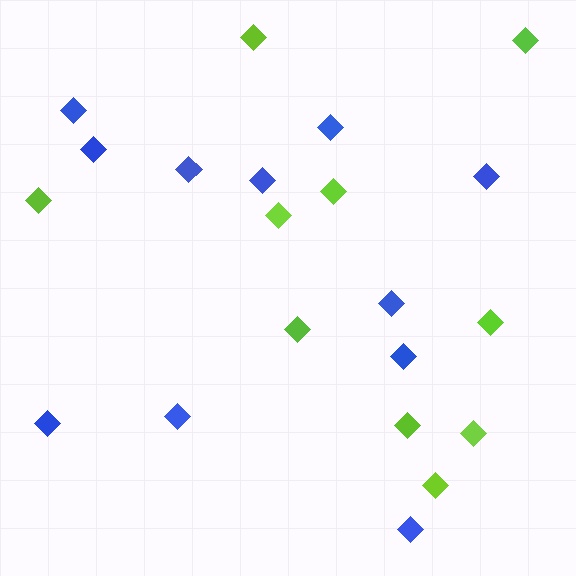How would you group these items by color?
There are 2 groups: one group of lime diamonds (10) and one group of blue diamonds (11).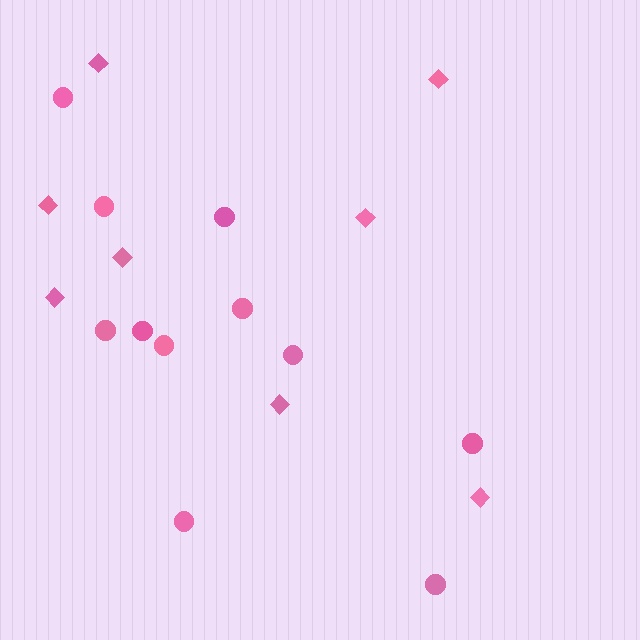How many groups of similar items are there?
There are 2 groups: one group of circles (11) and one group of diamonds (8).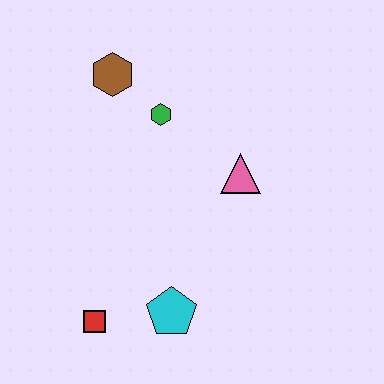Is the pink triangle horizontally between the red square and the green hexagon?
No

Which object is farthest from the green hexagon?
The red square is farthest from the green hexagon.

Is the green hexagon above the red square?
Yes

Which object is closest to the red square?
The cyan pentagon is closest to the red square.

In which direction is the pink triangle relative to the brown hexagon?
The pink triangle is to the right of the brown hexagon.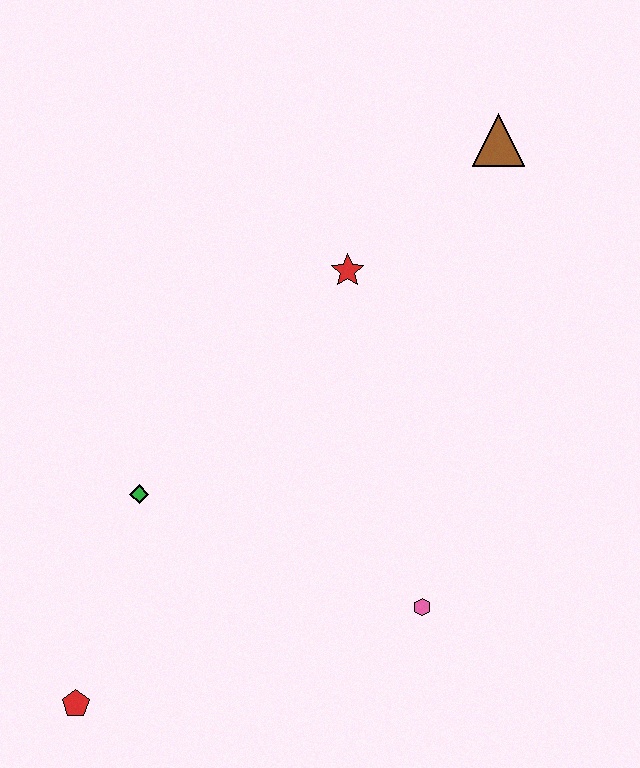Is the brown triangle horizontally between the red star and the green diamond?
No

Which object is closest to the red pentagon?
The green diamond is closest to the red pentagon.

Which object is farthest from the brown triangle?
The red pentagon is farthest from the brown triangle.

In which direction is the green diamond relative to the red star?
The green diamond is below the red star.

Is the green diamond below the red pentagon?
No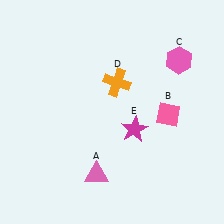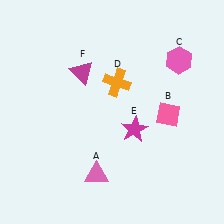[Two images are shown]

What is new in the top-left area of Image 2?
A magenta triangle (F) was added in the top-left area of Image 2.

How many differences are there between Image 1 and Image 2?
There is 1 difference between the two images.